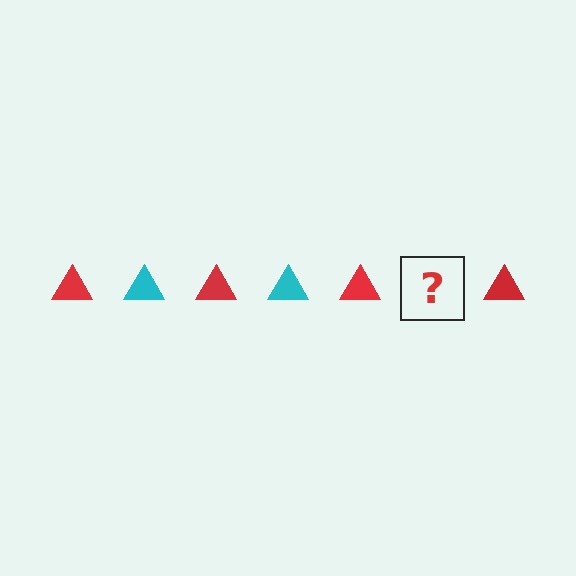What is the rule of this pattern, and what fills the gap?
The rule is that the pattern cycles through red, cyan triangles. The gap should be filled with a cyan triangle.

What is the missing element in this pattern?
The missing element is a cyan triangle.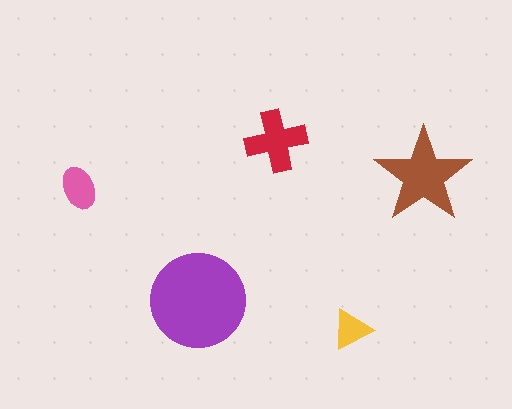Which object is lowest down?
The yellow triangle is bottommost.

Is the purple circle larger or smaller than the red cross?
Larger.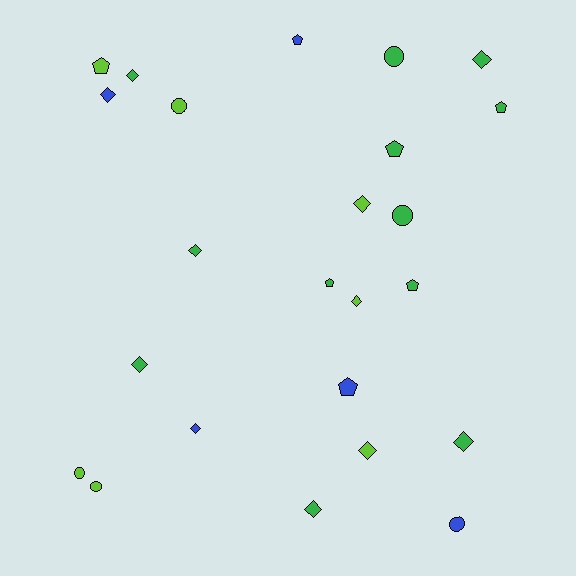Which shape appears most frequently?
Diamond, with 11 objects.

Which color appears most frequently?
Green, with 12 objects.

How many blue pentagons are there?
There are 2 blue pentagons.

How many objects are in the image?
There are 24 objects.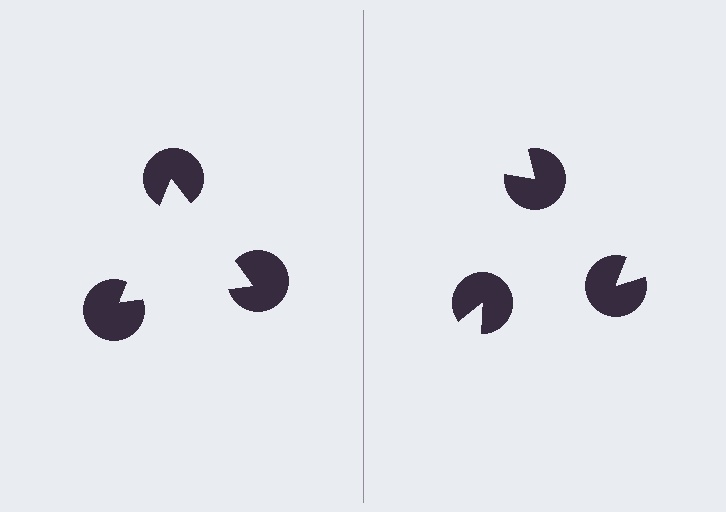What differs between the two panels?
The pac-man discs are positioned identically on both sides; only the wedge orientations differ. On the left they align to a triangle; on the right they are misaligned.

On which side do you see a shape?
An illusory triangle appears on the left side. On the right side the wedge cuts are rotated, so no coherent shape forms.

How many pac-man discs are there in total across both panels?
6 — 3 on each side.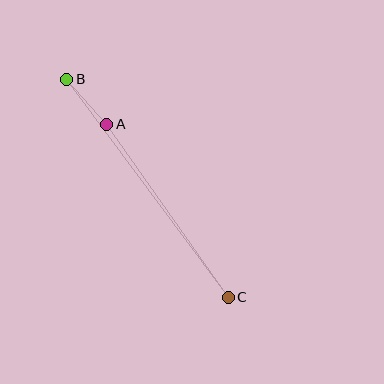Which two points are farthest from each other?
Points B and C are farthest from each other.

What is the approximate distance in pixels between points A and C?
The distance between A and C is approximately 211 pixels.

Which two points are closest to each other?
Points A and B are closest to each other.